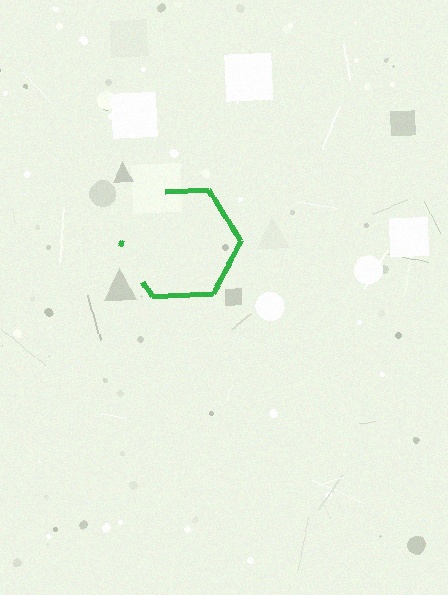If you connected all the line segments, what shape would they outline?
They would outline a hexagon.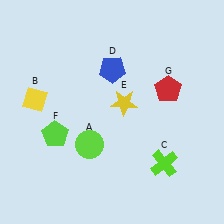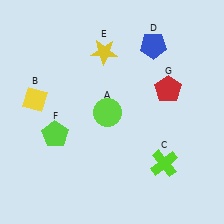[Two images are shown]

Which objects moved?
The objects that moved are: the lime circle (A), the blue pentagon (D), the yellow star (E).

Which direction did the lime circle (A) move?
The lime circle (A) moved up.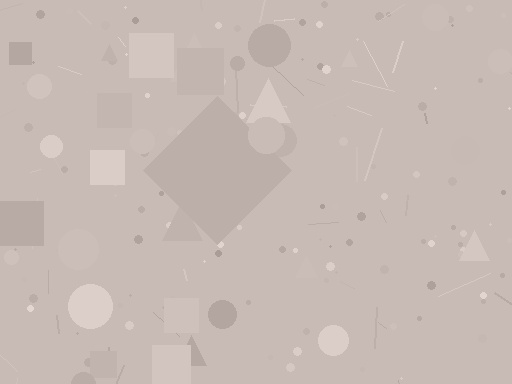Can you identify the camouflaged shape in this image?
The camouflaged shape is a diamond.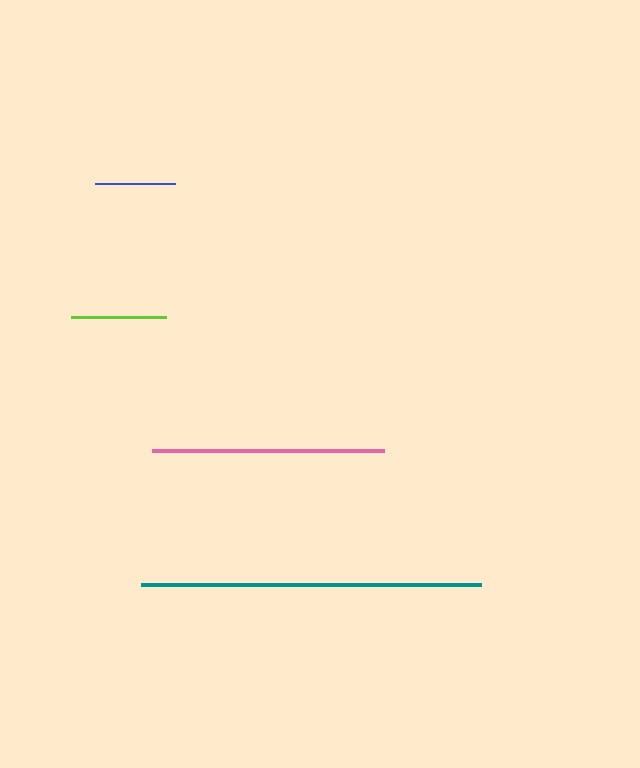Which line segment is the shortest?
The blue line is the shortest at approximately 81 pixels.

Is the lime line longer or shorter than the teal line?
The teal line is longer than the lime line.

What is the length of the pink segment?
The pink segment is approximately 232 pixels long.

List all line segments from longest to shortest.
From longest to shortest: teal, pink, lime, blue.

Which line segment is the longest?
The teal line is the longest at approximately 340 pixels.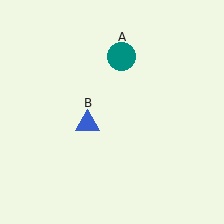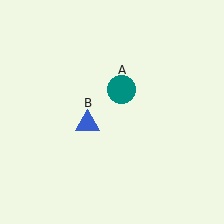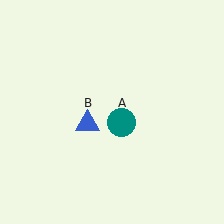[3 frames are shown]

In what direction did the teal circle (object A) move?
The teal circle (object A) moved down.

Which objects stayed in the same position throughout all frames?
Blue triangle (object B) remained stationary.